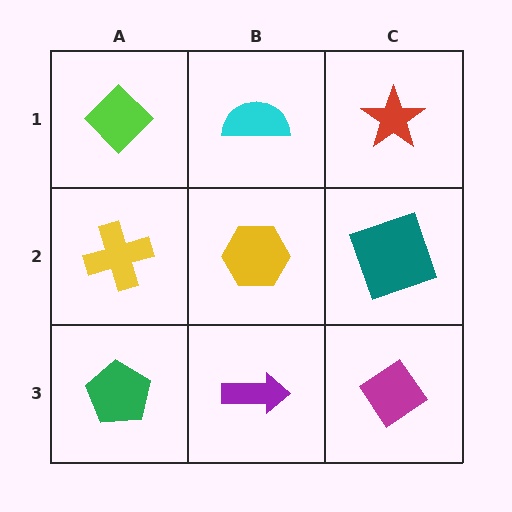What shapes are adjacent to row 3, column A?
A yellow cross (row 2, column A), a purple arrow (row 3, column B).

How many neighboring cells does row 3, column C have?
2.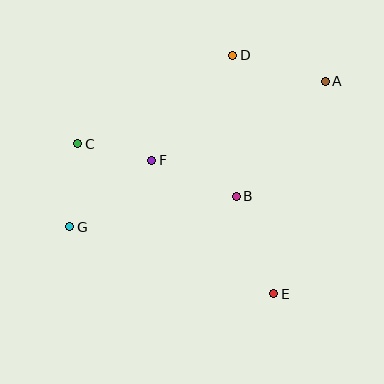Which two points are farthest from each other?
Points A and G are farthest from each other.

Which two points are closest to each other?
Points C and F are closest to each other.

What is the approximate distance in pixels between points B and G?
The distance between B and G is approximately 169 pixels.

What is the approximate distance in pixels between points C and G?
The distance between C and G is approximately 83 pixels.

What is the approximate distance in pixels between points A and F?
The distance between A and F is approximately 191 pixels.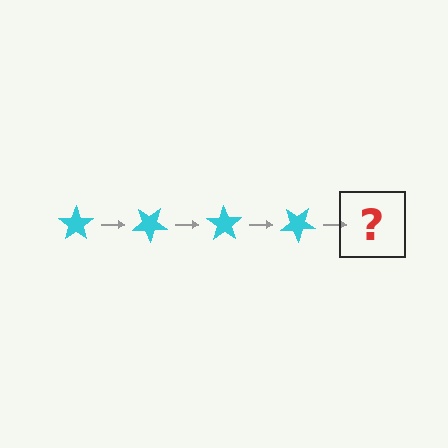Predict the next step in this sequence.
The next step is a cyan star rotated 140 degrees.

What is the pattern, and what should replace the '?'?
The pattern is that the star rotates 35 degrees each step. The '?' should be a cyan star rotated 140 degrees.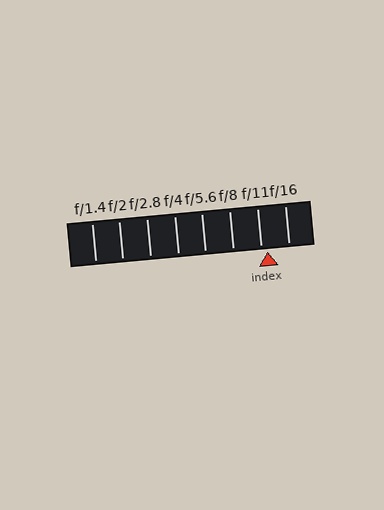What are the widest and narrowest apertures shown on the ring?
The widest aperture shown is f/1.4 and the narrowest is f/16.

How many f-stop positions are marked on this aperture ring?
There are 8 f-stop positions marked.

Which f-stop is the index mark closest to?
The index mark is closest to f/11.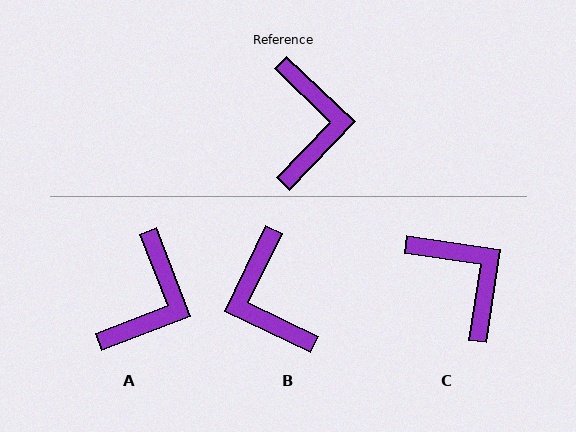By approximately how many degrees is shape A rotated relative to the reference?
Approximately 25 degrees clockwise.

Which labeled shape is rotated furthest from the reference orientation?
B, about 162 degrees away.